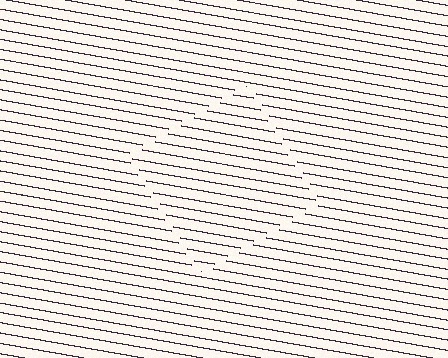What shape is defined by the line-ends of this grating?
An illusory square. The interior of the shape contains the same grating, shifted by half a period — the contour is defined by the phase discontinuity where line-ends from the inner and outer gratings abut.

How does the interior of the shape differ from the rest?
The interior of the shape contains the same grating, shifted by half a period — the contour is defined by the phase discontinuity where line-ends from the inner and outer gratings abut.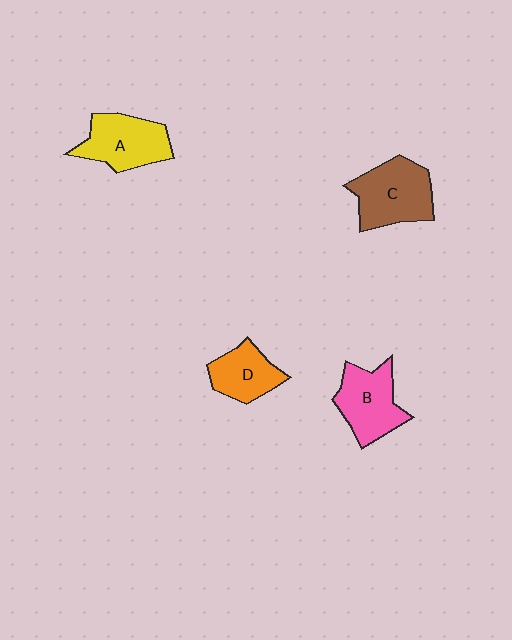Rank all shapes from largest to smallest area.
From largest to smallest: C (brown), A (yellow), B (pink), D (orange).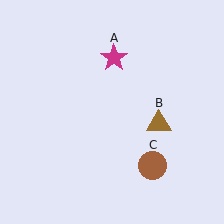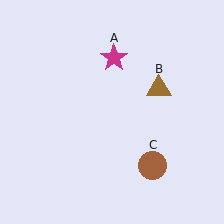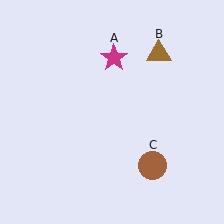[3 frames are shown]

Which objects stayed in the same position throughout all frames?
Magenta star (object A) and brown circle (object C) remained stationary.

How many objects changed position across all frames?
1 object changed position: brown triangle (object B).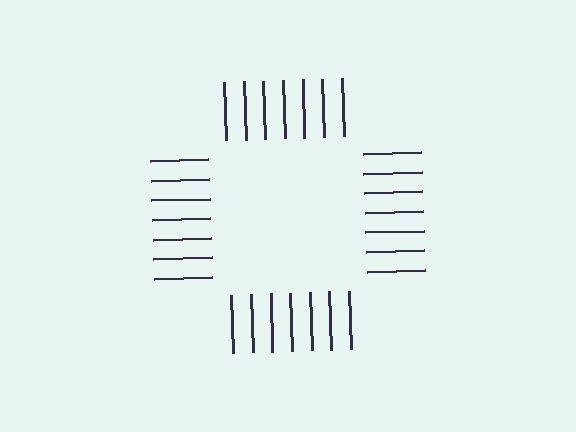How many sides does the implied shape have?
4 sides — the line-ends trace a square.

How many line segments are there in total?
28 — 7 along each of the 4 edges.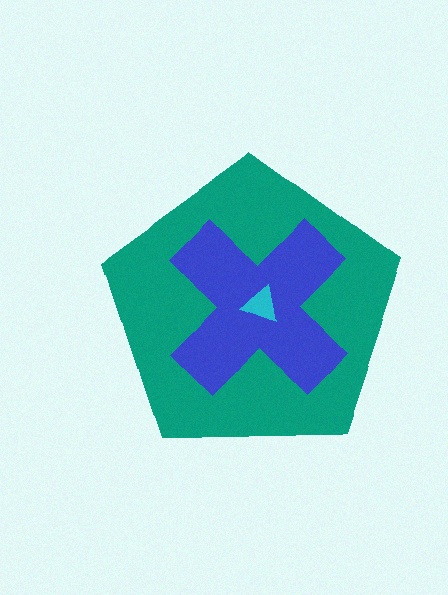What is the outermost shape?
The teal pentagon.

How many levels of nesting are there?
3.